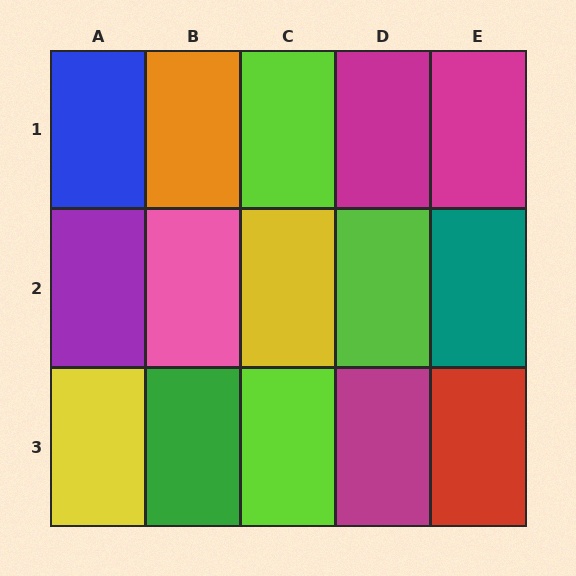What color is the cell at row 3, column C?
Lime.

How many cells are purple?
1 cell is purple.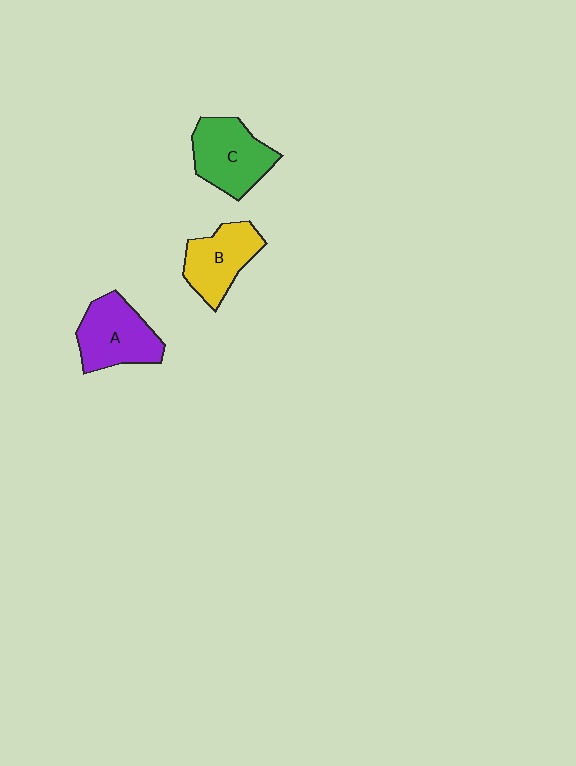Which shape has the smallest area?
Shape B (yellow).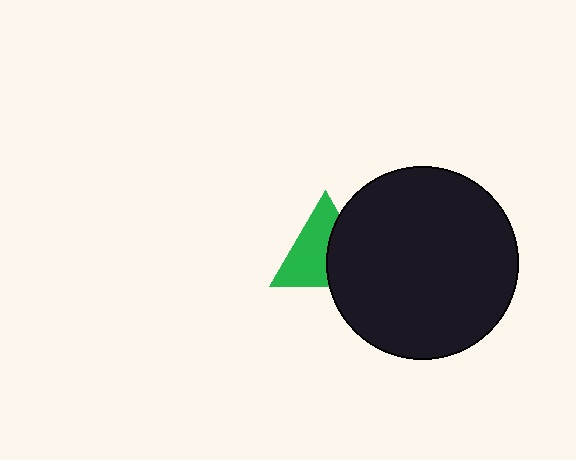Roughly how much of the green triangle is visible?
About half of it is visible (roughly 58%).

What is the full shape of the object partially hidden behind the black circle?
The partially hidden object is a green triangle.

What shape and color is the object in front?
The object in front is a black circle.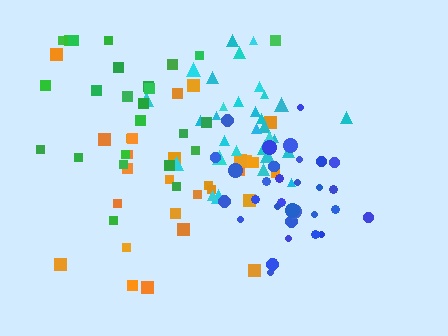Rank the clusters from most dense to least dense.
blue, cyan, orange, green.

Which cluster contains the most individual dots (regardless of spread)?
Blue (33).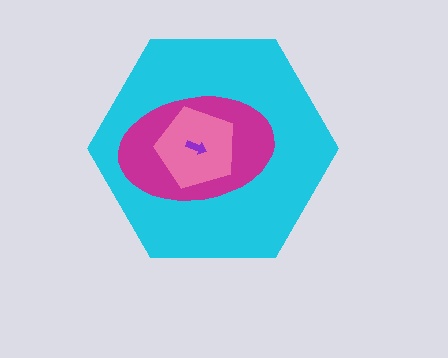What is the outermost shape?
The cyan hexagon.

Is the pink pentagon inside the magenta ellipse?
Yes.